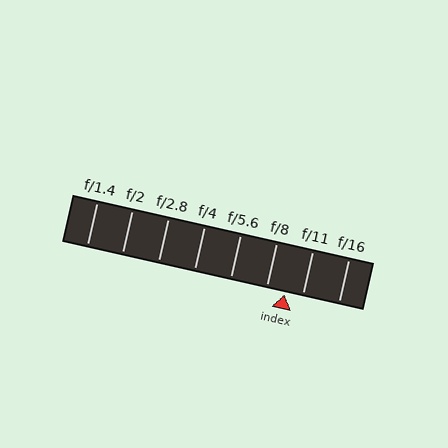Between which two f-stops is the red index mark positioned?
The index mark is between f/8 and f/11.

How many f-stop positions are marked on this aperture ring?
There are 8 f-stop positions marked.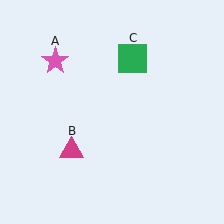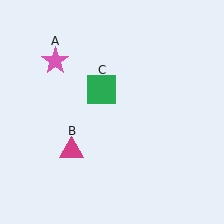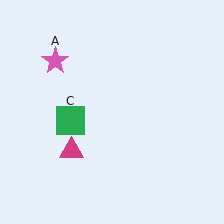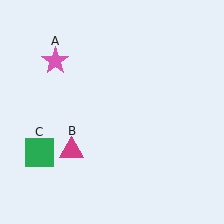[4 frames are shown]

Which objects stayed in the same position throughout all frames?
Pink star (object A) and magenta triangle (object B) remained stationary.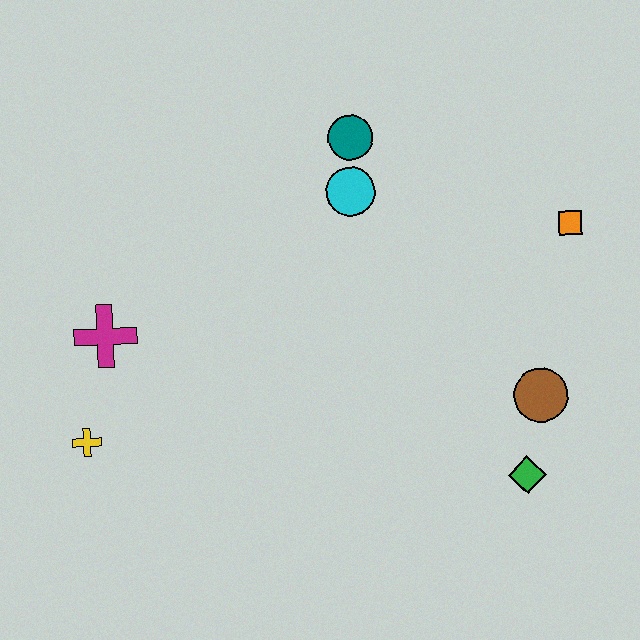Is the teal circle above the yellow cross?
Yes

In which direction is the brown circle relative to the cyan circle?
The brown circle is below the cyan circle.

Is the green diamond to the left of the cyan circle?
No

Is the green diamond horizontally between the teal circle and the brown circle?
Yes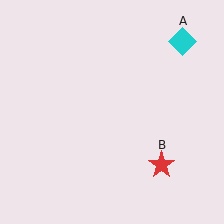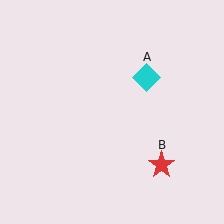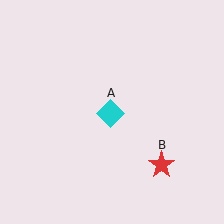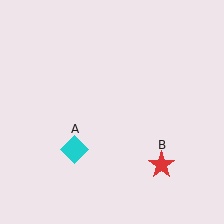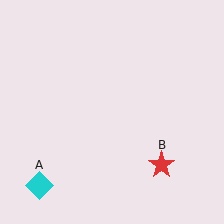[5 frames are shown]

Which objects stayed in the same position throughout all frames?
Red star (object B) remained stationary.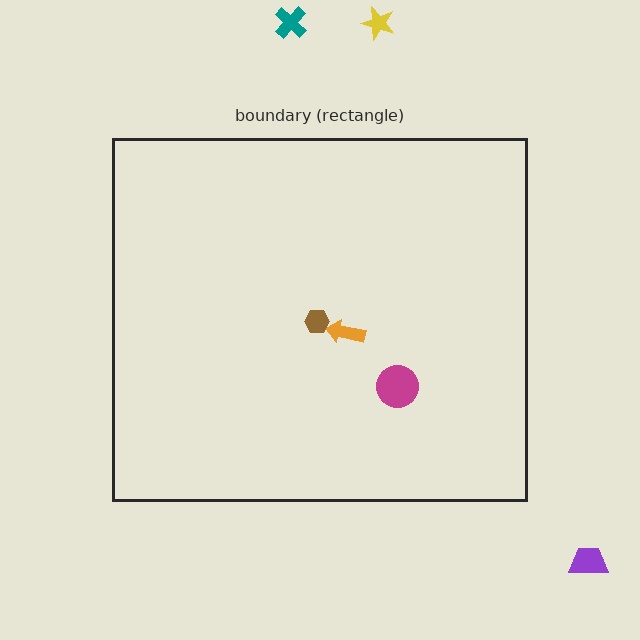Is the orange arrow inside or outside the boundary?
Inside.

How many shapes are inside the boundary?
3 inside, 3 outside.